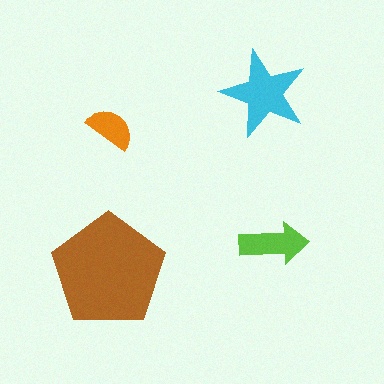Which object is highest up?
The cyan star is topmost.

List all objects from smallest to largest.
The orange semicircle, the lime arrow, the cyan star, the brown pentagon.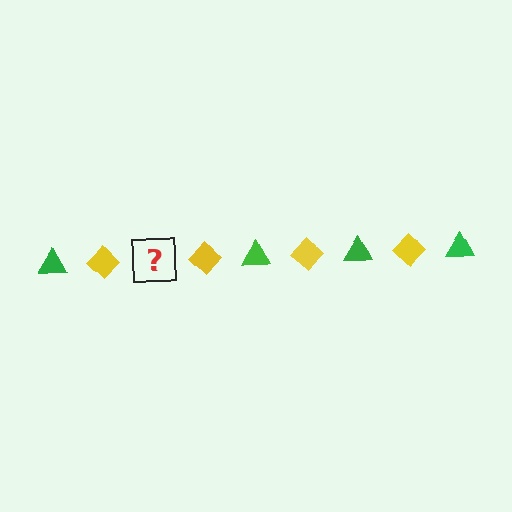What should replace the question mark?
The question mark should be replaced with a green triangle.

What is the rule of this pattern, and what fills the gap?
The rule is that the pattern alternates between green triangle and yellow diamond. The gap should be filled with a green triangle.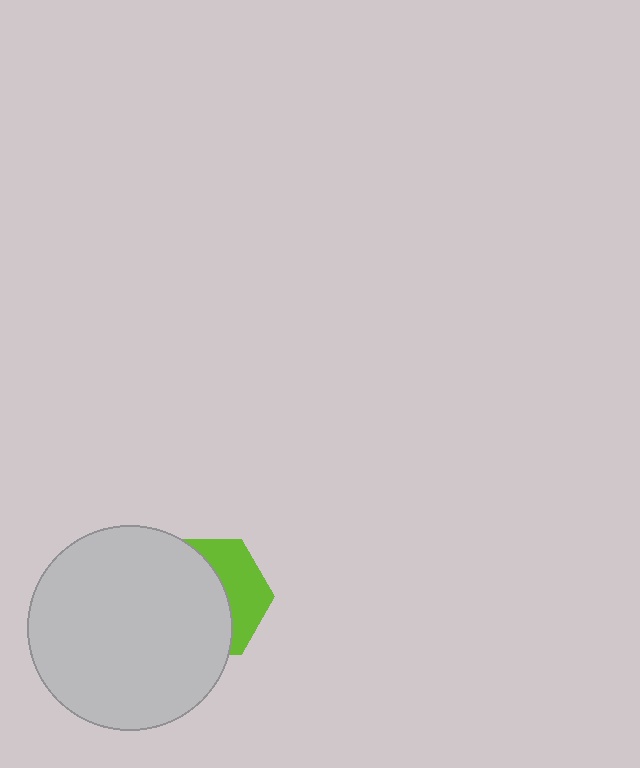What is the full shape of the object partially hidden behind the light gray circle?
The partially hidden object is a lime hexagon.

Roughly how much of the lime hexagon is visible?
A small part of it is visible (roughly 37%).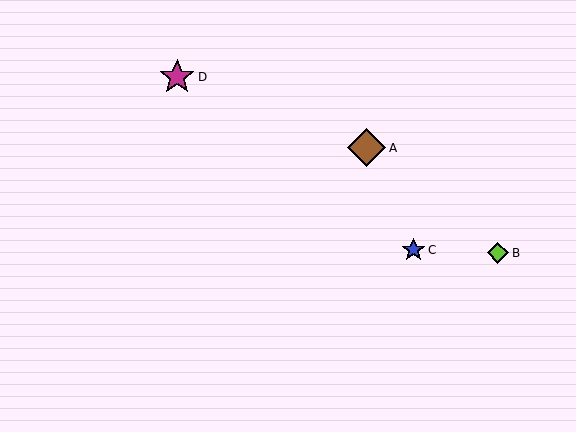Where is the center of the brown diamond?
The center of the brown diamond is at (367, 148).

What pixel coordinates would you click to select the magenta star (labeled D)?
Click at (177, 77) to select the magenta star D.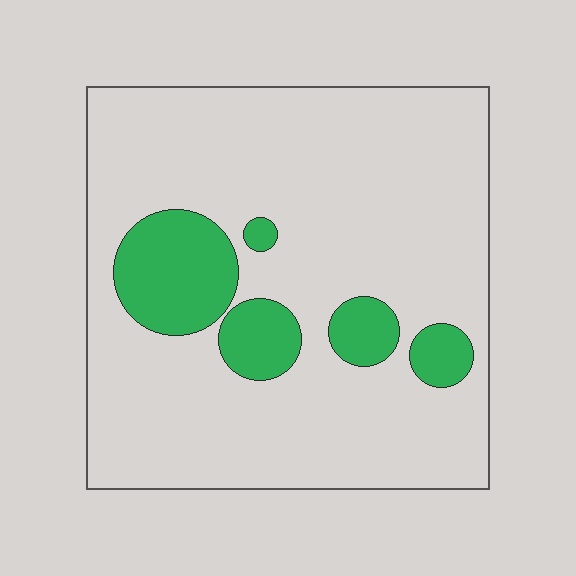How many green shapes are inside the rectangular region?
5.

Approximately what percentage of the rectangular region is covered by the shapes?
Approximately 15%.